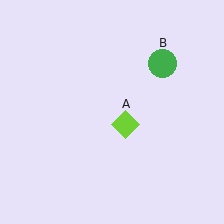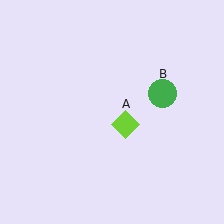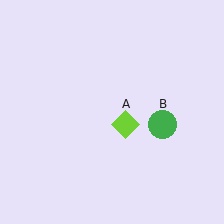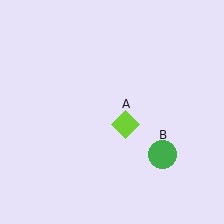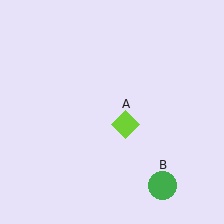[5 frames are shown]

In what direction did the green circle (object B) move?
The green circle (object B) moved down.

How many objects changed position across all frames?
1 object changed position: green circle (object B).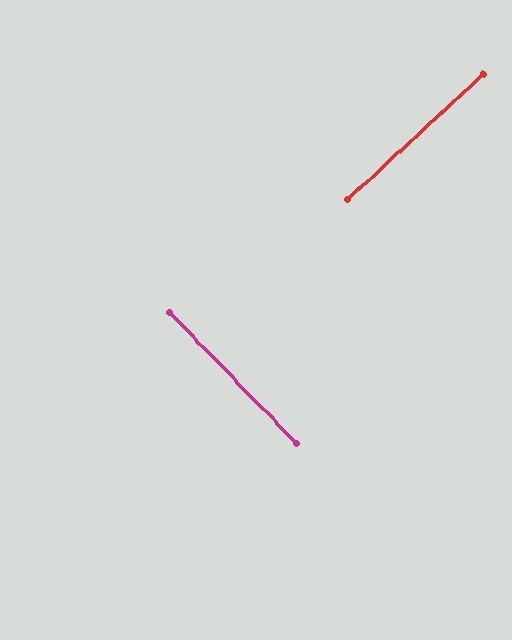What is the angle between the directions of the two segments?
Approximately 89 degrees.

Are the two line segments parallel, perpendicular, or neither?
Perpendicular — they meet at approximately 89°.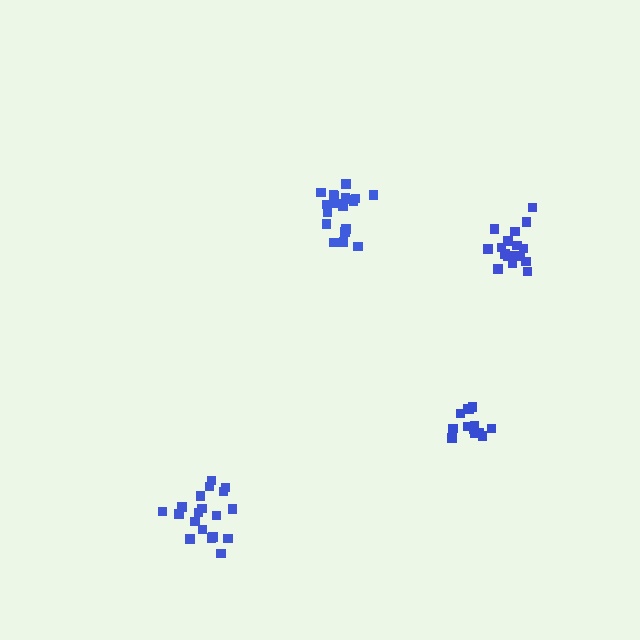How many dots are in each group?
Group 1: 19 dots, Group 2: 19 dots, Group 3: 17 dots, Group 4: 14 dots (69 total).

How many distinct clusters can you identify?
There are 4 distinct clusters.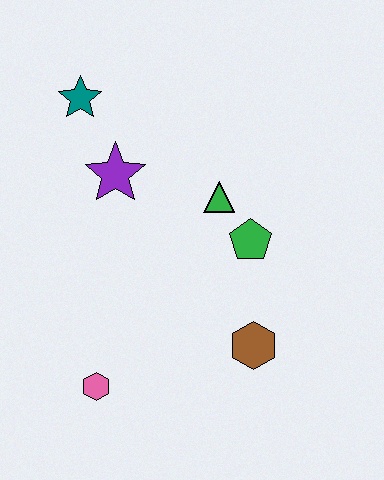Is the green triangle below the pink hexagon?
No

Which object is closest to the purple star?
The teal star is closest to the purple star.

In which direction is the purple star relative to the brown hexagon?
The purple star is above the brown hexagon.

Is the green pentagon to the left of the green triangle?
No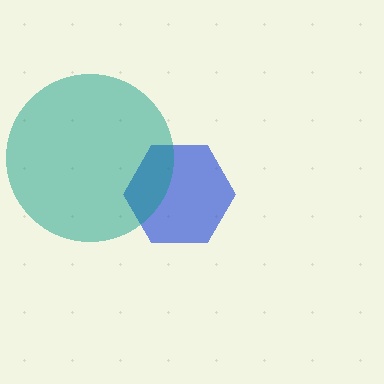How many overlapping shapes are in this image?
There are 2 overlapping shapes in the image.